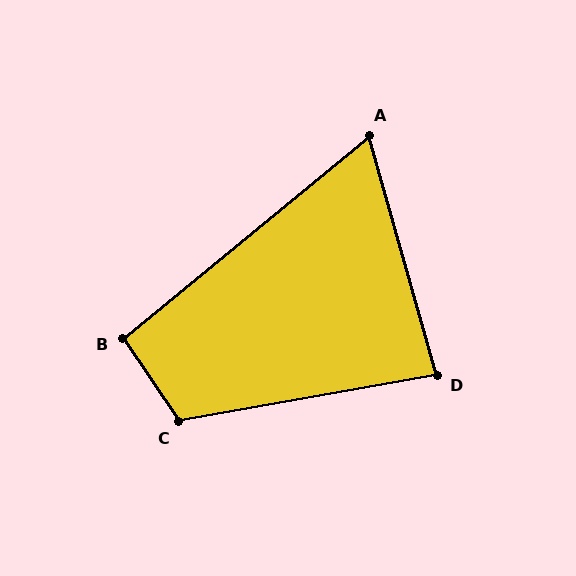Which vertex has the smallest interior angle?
A, at approximately 66 degrees.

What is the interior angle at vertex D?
Approximately 84 degrees (acute).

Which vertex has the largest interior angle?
C, at approximately 114 degrees.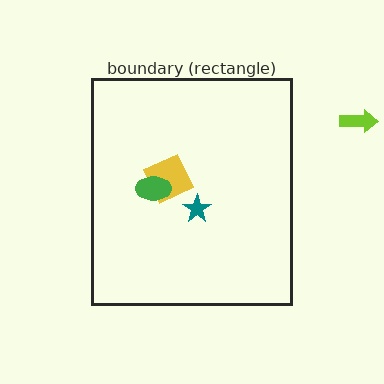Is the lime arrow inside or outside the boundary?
Outside.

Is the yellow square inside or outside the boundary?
Inside.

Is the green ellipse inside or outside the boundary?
Inside.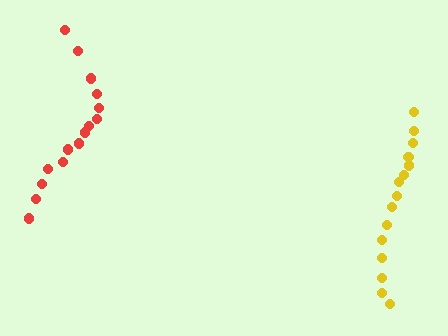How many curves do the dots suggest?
There are 2 distinct paths.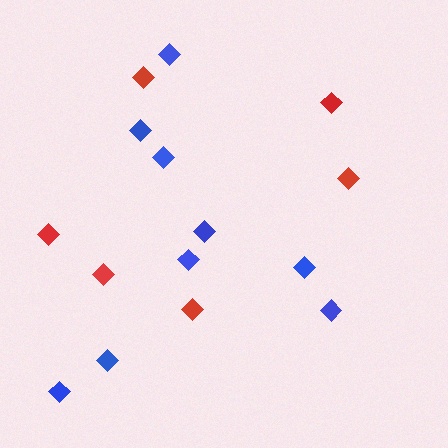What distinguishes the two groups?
There are 2 groups: one group of red diamonds (6) and one group of blue diamonds (9).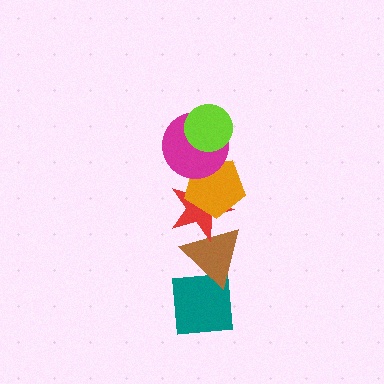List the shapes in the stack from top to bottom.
From top to bottom: the lime circle, the magenta circle, the orange pentagon, the red star, the brown triangle, the teal square.